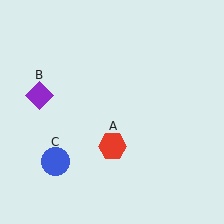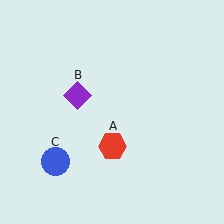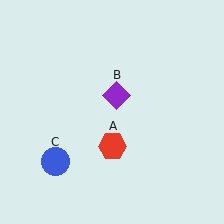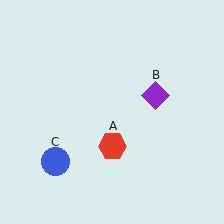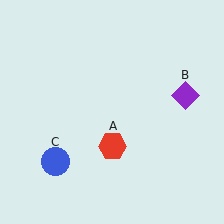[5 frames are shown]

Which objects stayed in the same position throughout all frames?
Red hexagon (object A) and blue circle (object C) remained stationary.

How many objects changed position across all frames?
1 object changed position: purple diamond (object B).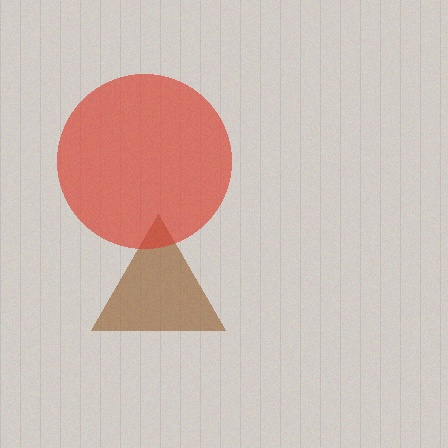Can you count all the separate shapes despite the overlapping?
Yes, there are 2 separate shapes.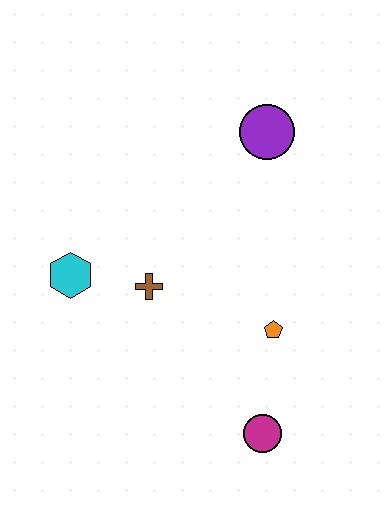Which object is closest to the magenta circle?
The orange pentagon is closest to the magenta circle.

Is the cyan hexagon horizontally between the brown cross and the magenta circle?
No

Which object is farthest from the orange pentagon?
The cyan hexagon is farthest from the orange pentagon.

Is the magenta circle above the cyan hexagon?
No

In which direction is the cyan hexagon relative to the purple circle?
The cyan hexagon is to the left of the purple circle.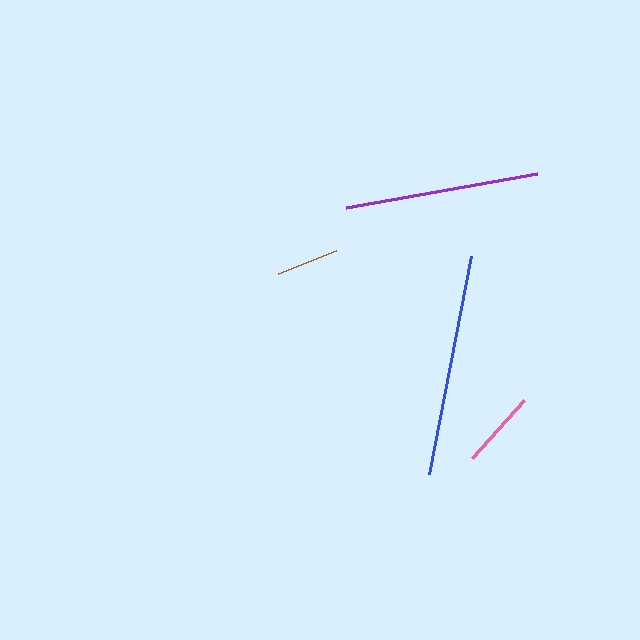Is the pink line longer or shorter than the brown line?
The pink line is longer than the brown line.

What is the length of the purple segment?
The purple segment is approximately 194 pixels long.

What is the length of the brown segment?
The brown segment is approximately 62 pixels long.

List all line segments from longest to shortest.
From longest to shortest: blue, purple, pink, brown.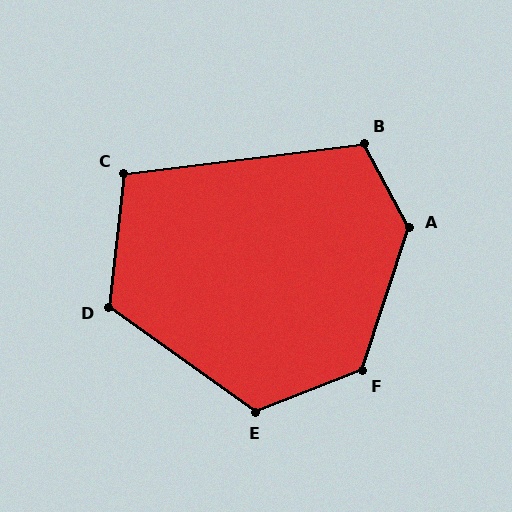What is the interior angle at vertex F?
Approximately 130 degrees (obtuse).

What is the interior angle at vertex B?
Approximately 111 degrees (obtuse).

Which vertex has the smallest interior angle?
C, at approximately 104 degrees.